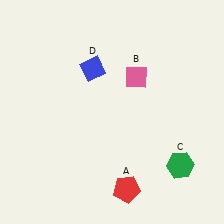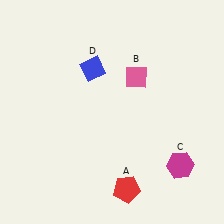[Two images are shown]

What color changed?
The hexagon (C) changed from green in Image 1 to magenta in Image 2.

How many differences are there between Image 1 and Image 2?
There is 1 difference between the two images.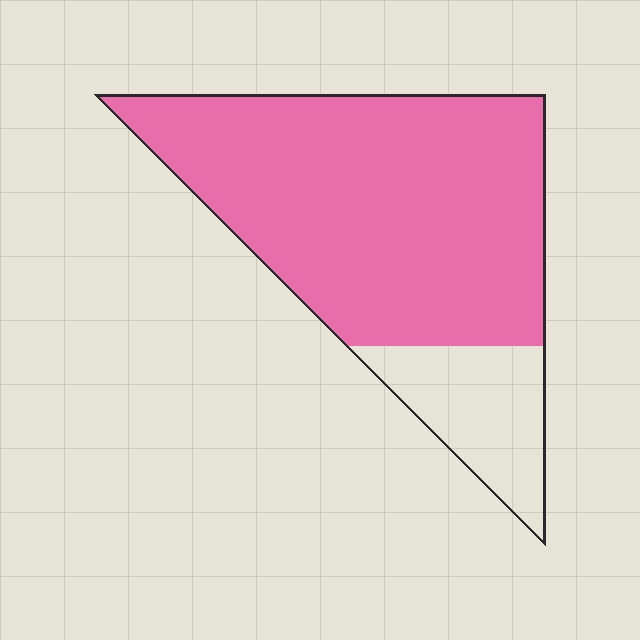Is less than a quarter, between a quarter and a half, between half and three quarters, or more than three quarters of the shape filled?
More than three quarters.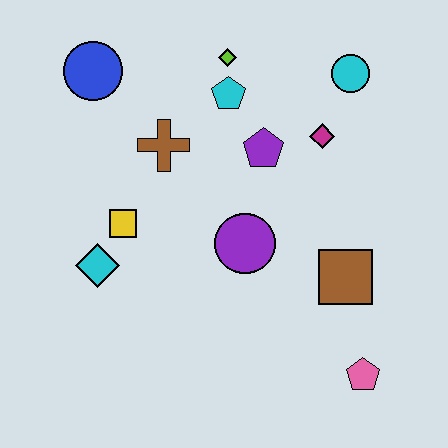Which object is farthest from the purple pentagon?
The pink pentagon is farthest from the purple pentagon.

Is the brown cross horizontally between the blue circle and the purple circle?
Yes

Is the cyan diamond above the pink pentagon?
Yes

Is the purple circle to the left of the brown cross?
No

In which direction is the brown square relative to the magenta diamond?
The brown square is below the magenta diamond.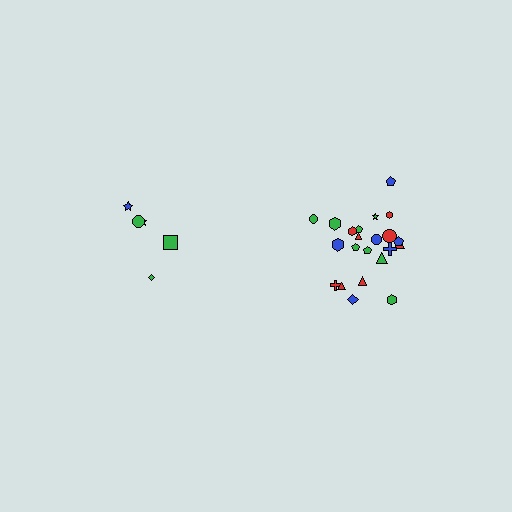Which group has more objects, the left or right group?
The right group.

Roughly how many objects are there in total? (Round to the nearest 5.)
Roughly 25 objects in total.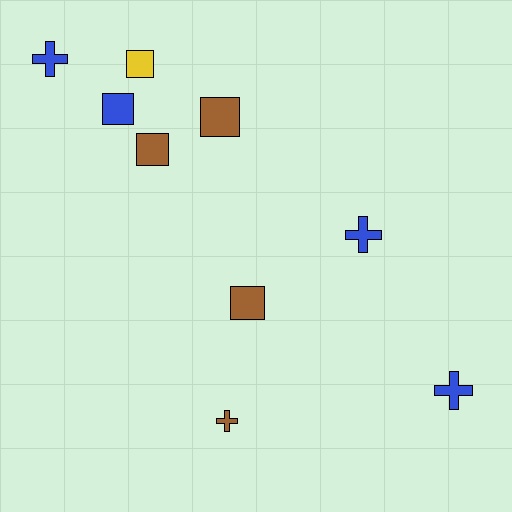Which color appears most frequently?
Blue, with 4 objects.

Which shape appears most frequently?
Square, with 5 objects.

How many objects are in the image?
There are 9 objects.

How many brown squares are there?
There are 3 brown squares.